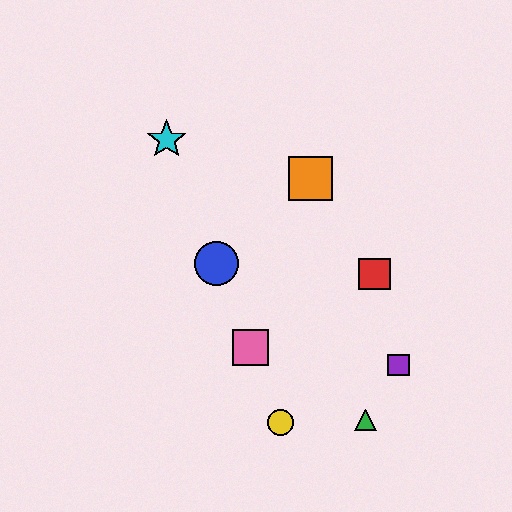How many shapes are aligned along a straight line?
4 shapes (the blue circle, the yellow circle, the cyan star, the pink square) are aligned along a straight line.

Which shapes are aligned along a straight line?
The blue circle, the yellow circle, the cyan star, the pink square are aligned along a straight line.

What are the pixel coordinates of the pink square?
The pink square is at (251, 347).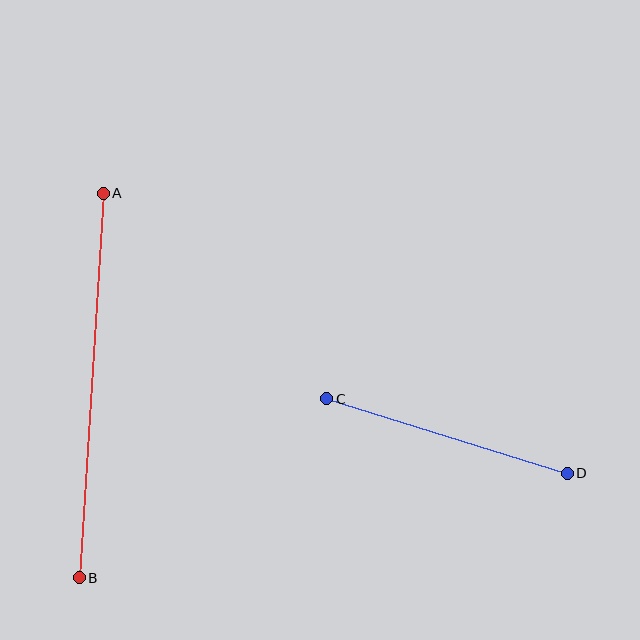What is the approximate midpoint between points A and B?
The midpoint is at approximately (91, 385) pixels.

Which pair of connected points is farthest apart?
Points A and B are farthest apart.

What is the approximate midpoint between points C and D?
The midpoint is at approximately (447, 436) pixels.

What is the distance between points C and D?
The distance is approximately 252 pixels.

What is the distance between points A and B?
The distance is approximately 385 pixels.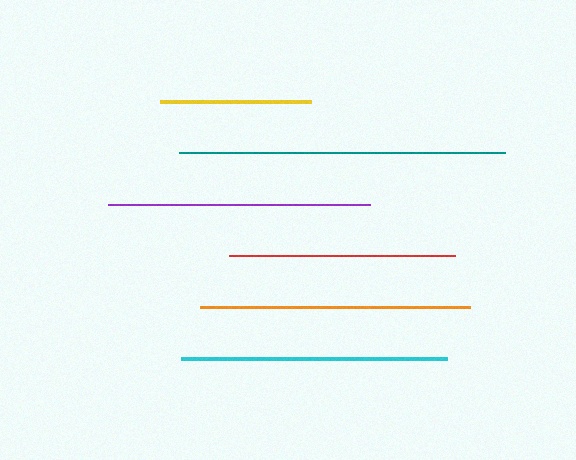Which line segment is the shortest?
The yellow line is the shortest at approximately 151 pixels.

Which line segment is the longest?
The teal line is the longest at approximately 326 pixels.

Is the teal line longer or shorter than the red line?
The teal line is longer than the red line.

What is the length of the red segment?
The red segment is approximately 226 pixels long.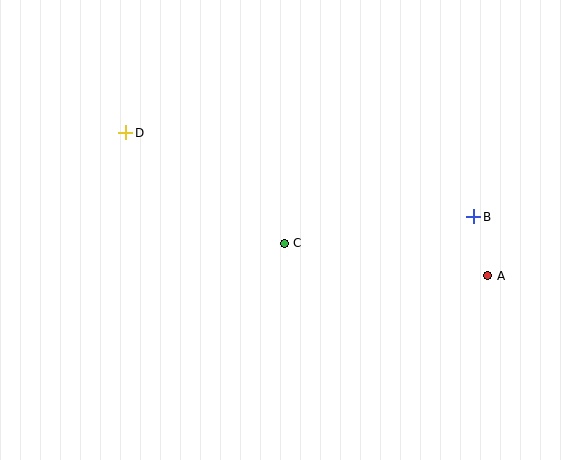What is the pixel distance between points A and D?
The distance between A and D is 389 pixels.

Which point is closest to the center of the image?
Point C at (284, 243) is closest to the center.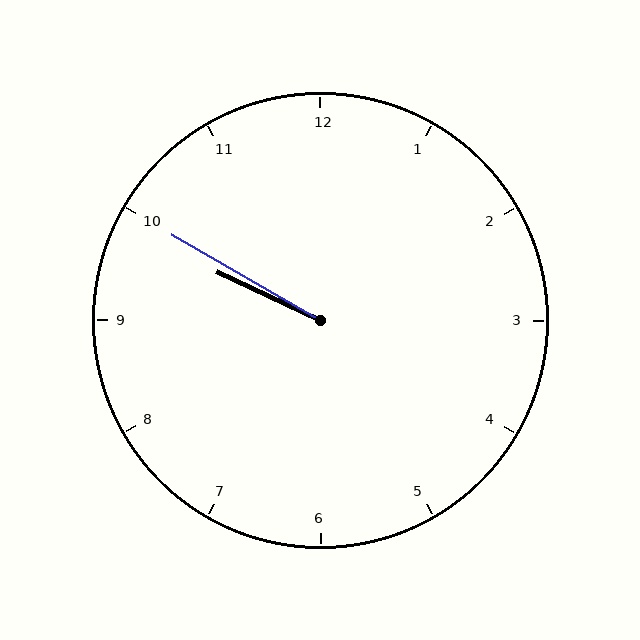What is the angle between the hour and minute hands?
Approximately 5 degrees.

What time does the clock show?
9:50.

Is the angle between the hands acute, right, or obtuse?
It is acute.